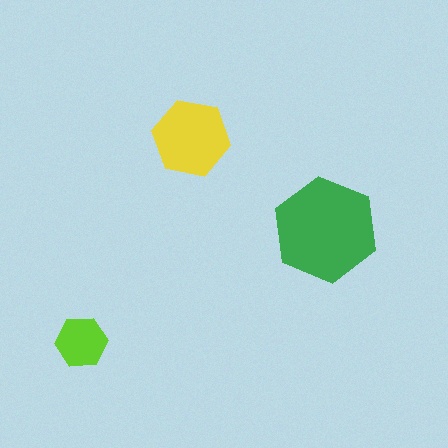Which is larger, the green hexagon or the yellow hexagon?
The green one.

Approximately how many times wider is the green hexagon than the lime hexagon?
About 2 times wider.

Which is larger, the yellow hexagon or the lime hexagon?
The yellow one.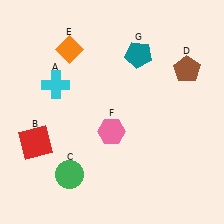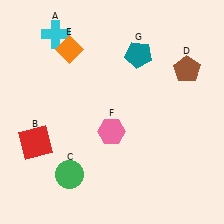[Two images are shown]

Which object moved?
The cyan cross (A) moved up.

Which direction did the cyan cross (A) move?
The cyan cross (A) moved up.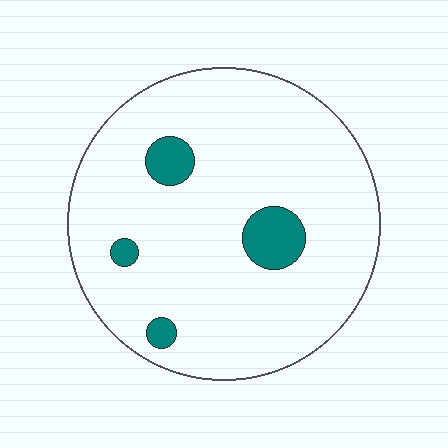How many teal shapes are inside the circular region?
4.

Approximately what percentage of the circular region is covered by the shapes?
Approximately 10%.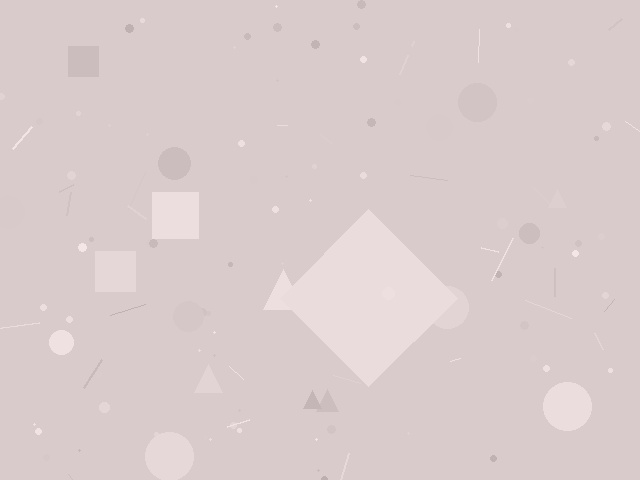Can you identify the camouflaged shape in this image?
The camouflaged shape is a diamond.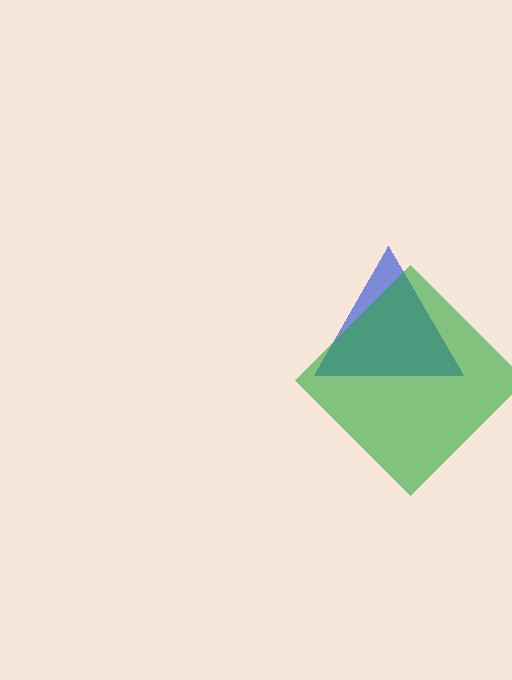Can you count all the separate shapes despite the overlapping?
Yes, there are 2 separate shapes.